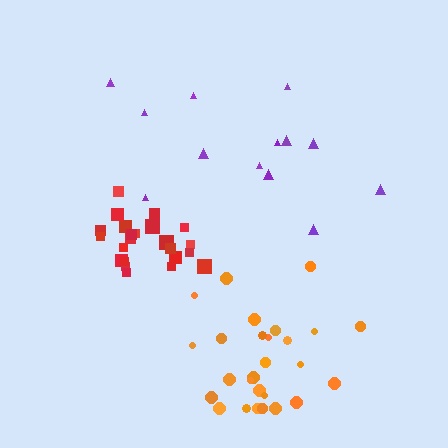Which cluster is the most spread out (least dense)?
Purple.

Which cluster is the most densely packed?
Red.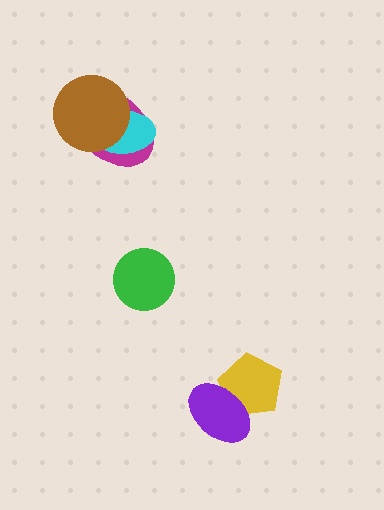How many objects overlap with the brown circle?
2 objects overlap with the brown circle.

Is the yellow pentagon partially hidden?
Yes, it is partially covered by another shape.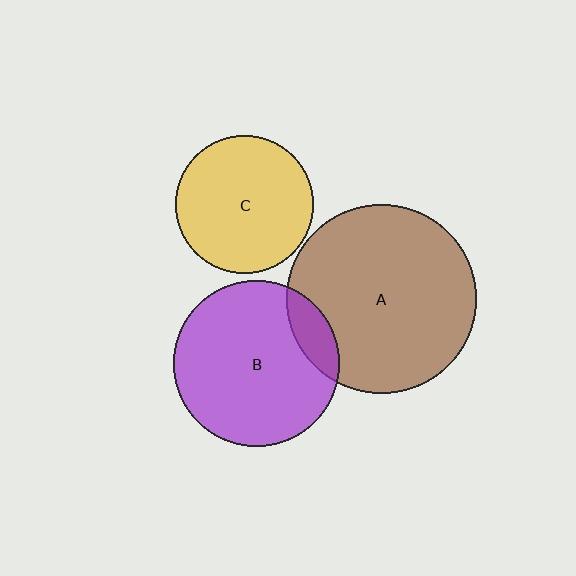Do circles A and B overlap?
Yes.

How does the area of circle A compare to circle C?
Approximately 1.9 times.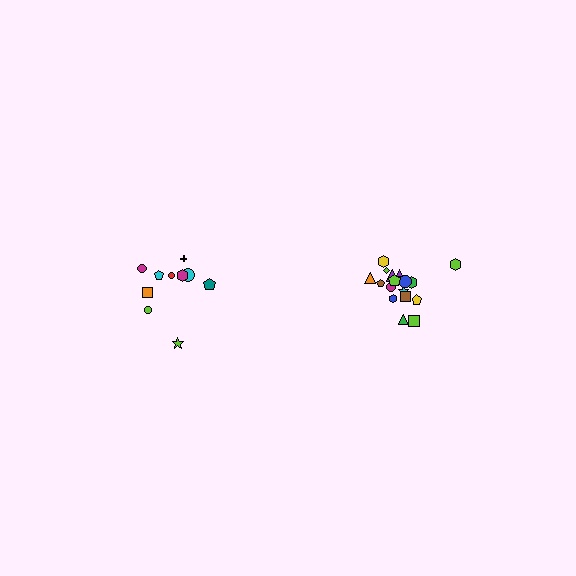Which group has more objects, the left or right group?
The right group.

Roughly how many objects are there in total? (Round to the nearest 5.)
Roughly 30 objects in total.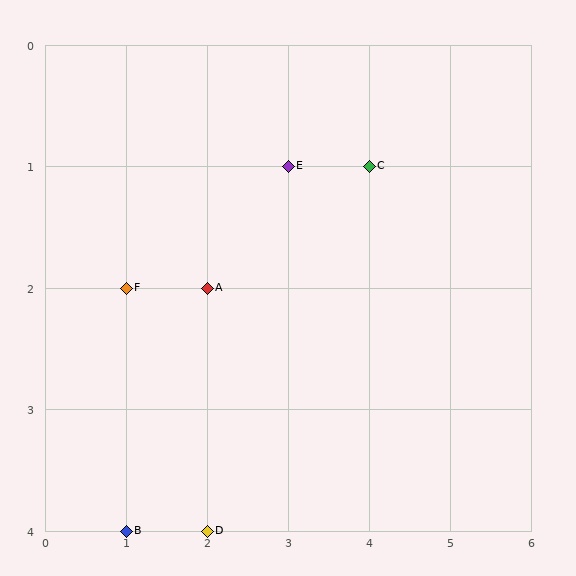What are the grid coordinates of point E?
Point E is at grid coordinates (3, 1).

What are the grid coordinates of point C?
Point C is at grid coordinates (4, 1).